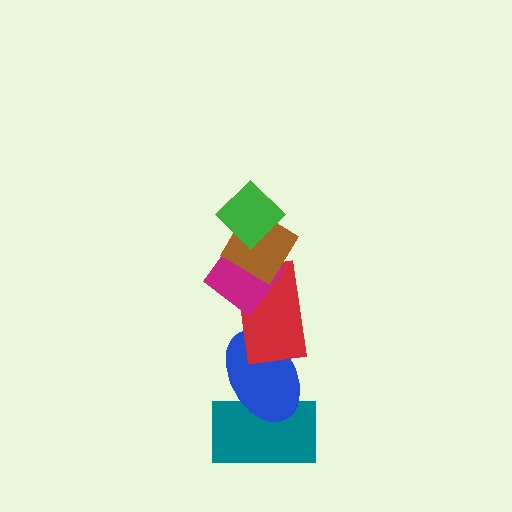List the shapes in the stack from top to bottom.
From top to bottom: the green diamond, the brown diamond, the magenta diamond, the red rectangle, the blue ellipse, the teal rectangle.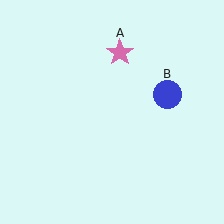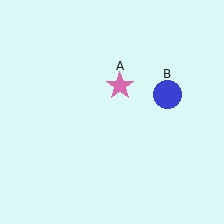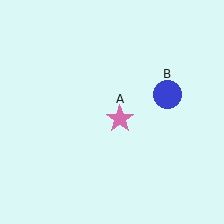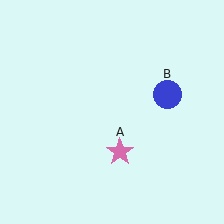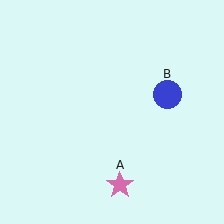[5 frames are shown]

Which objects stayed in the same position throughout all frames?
Blue circle (object B) remained stationary.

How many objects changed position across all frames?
1 object changed position: pink star (object A).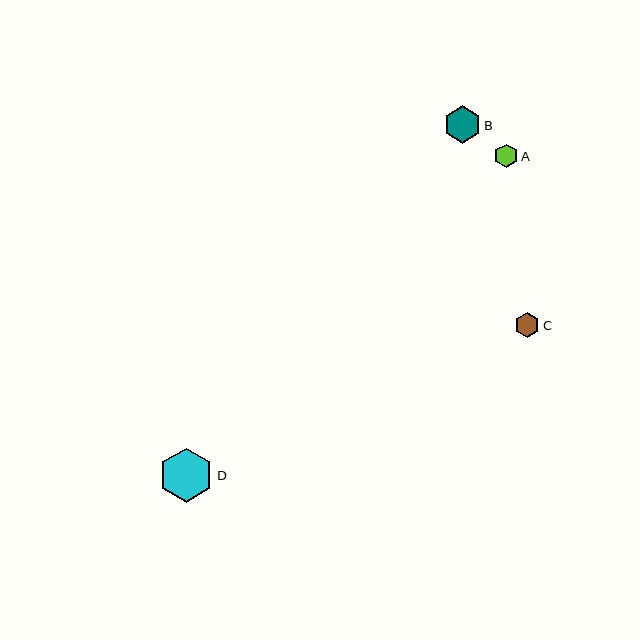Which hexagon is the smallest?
Hexagon A is the smallest with a size of approximately 24 pixels.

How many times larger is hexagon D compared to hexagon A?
Hexagon D is approximately 2.3 times the size of hexagon A.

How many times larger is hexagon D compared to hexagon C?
Hexagon D is approximately 2.2 times the size of hexagon C.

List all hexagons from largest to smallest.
From largest to smallest: D, B, C, A.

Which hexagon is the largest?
Hexagon D is the largest with a size of approximately 54 pixels.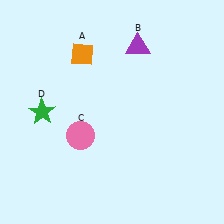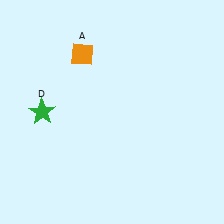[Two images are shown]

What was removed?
The purple triangle (B), the pink circle (C) were removed in Image 2.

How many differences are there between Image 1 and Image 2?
There are 2 differences between the two images.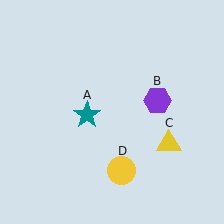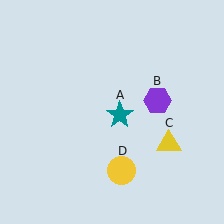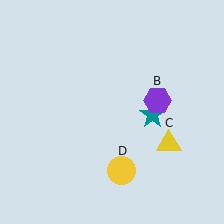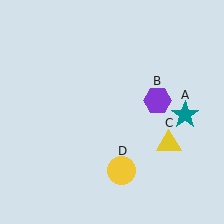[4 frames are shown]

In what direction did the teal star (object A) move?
The teal star (object A) moved right.